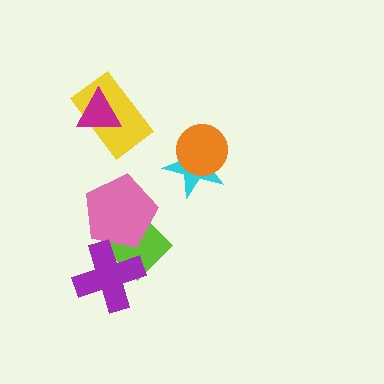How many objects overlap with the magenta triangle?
1 object overlaps with the magenta triangle.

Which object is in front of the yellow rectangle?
The magenta triangle is in front of the yellow rectangle.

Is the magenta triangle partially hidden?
No, no other shape covers it.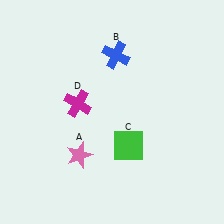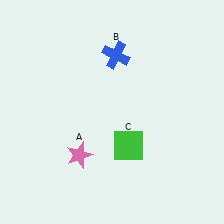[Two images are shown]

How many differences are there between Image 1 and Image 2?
There is 1 difference between the two images.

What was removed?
The magenta cross (D) was removed in Image 2.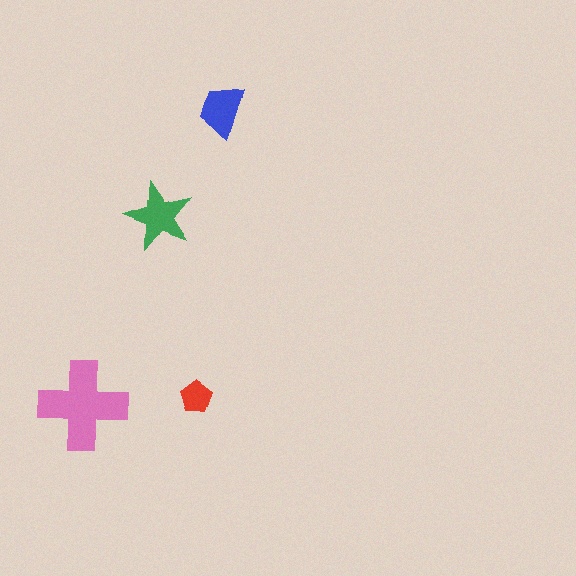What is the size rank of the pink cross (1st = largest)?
1st.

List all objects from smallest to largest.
The red pentagon, the blue trapezoid, the green star, the pink cross.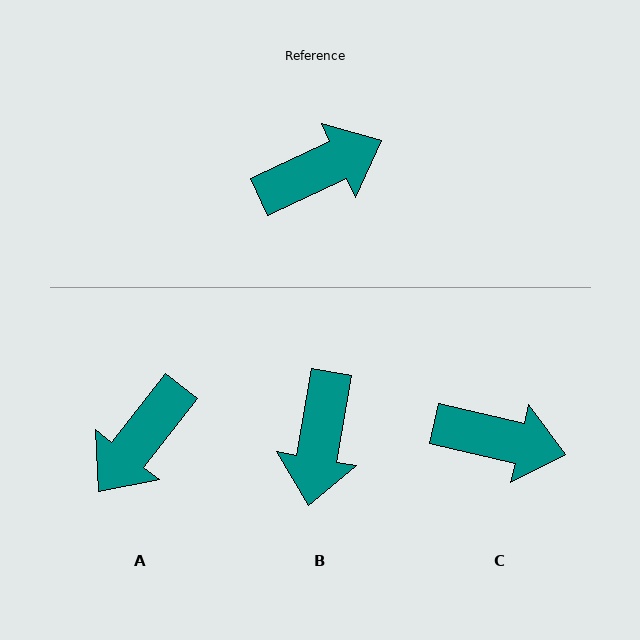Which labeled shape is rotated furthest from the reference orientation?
A, about 153 degrees away.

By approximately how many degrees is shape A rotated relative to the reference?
Approximately 153 degrees clockwise.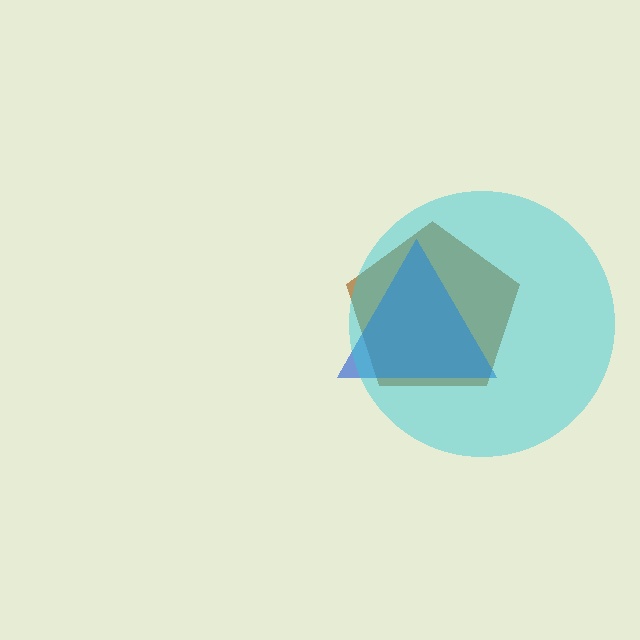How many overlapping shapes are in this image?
There are 3 overlapping shapes in the image.